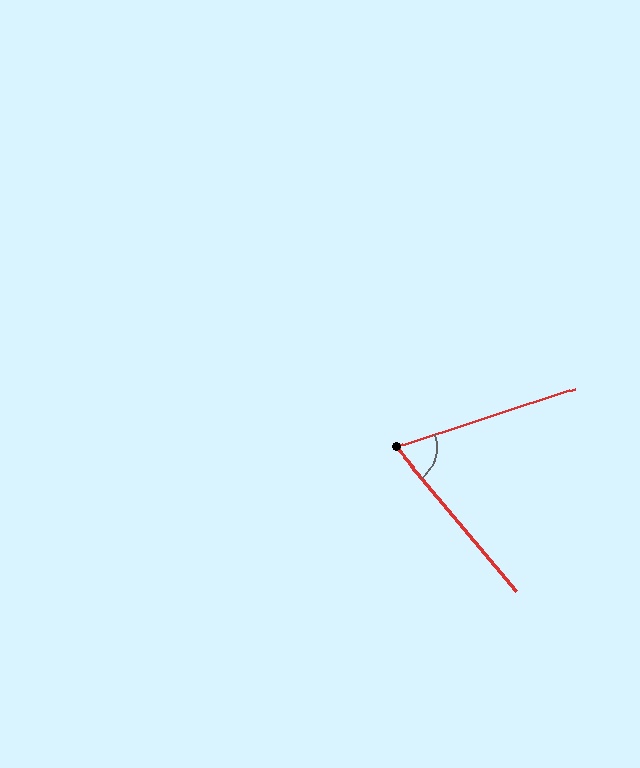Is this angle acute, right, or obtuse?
It is acute.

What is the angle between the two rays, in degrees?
Approximately 68 degrees.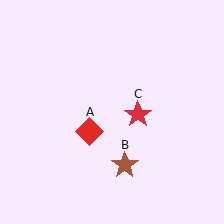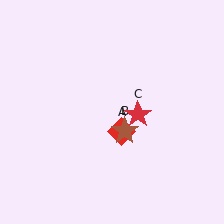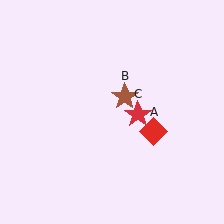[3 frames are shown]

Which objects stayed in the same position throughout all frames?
Red star (object C) remained stationary.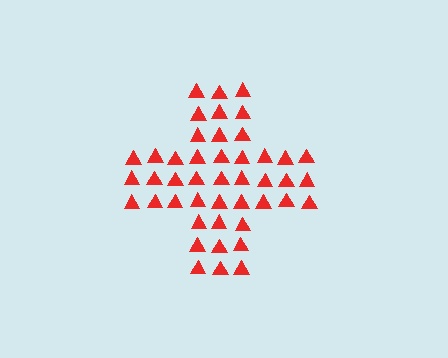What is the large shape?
The large shape is a cross.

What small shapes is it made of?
It is made of small triangles.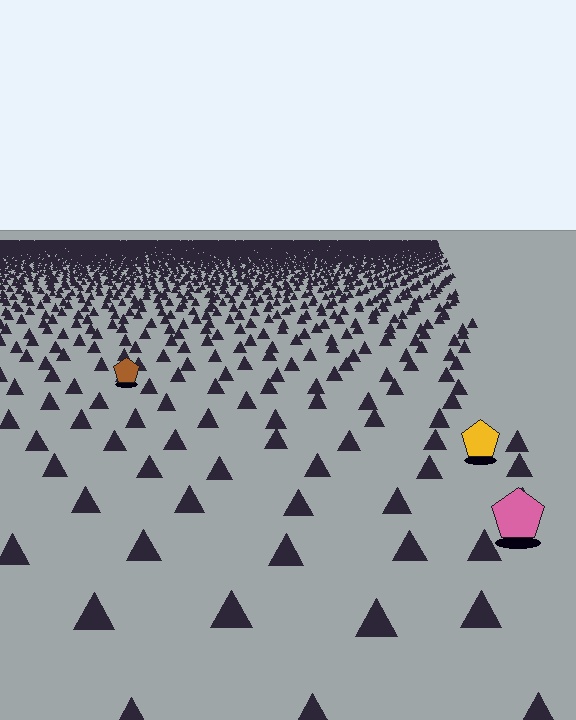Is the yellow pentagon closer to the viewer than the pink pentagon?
No. The pink pentagon is closer — you can tell from the texture gradient: the ground texture is coarser near it.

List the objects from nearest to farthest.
From nearest to farthest: the pink pentagon, the yellow pentagon, the brown pentagon.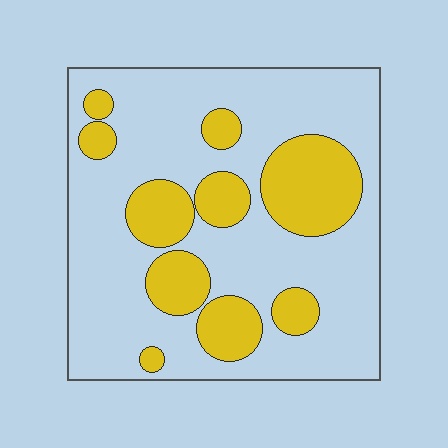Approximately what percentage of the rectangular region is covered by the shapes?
Approximately 30%.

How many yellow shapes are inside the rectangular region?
10.